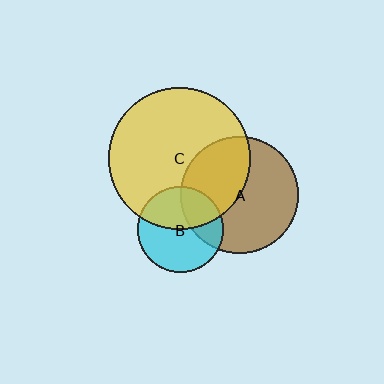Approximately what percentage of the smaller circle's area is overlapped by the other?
Approximately 30%.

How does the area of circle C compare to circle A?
Approximately 1.5 times.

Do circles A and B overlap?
Yes.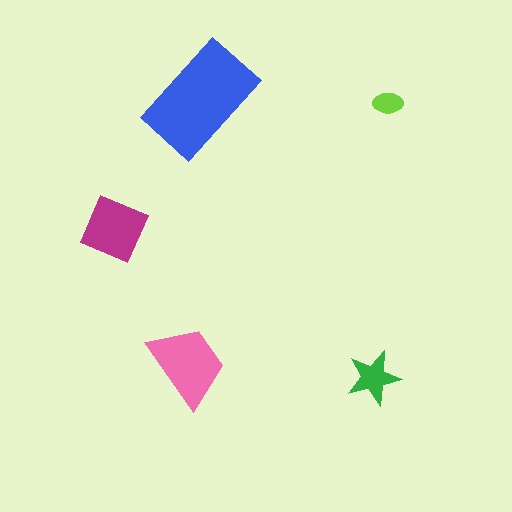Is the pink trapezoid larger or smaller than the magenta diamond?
Larger.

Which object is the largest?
The blue rectangle.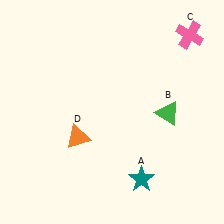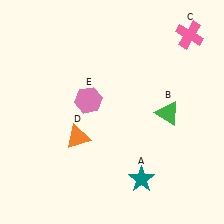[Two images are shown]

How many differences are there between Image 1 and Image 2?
There is 1 difference between the two images.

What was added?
A pink hexagon (E) was added in Image 2.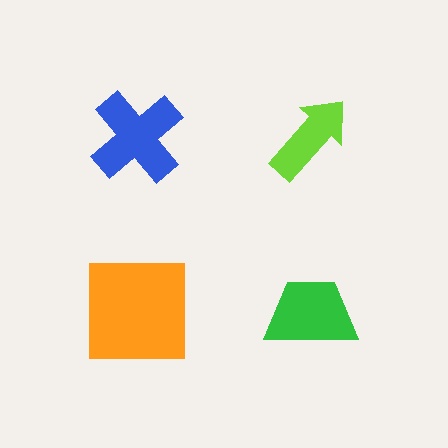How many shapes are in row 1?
2 shapes.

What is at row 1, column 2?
A lime arrow.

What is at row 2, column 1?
An orange square.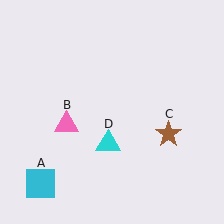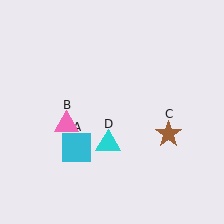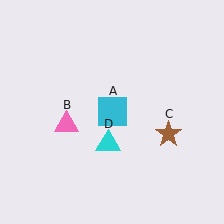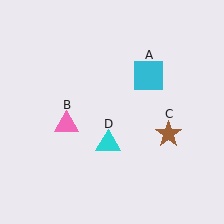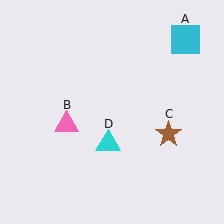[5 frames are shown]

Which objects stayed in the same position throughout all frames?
Pink triangle (object B) and brown star (object C) and cyan triangle (object D) remained stationary.